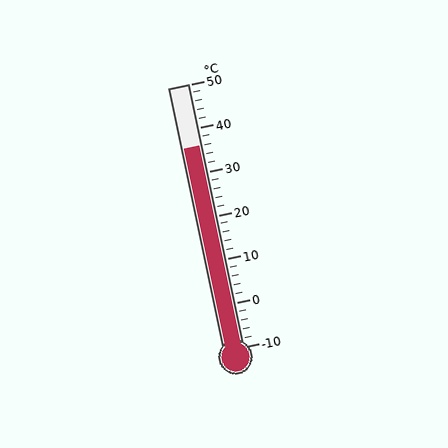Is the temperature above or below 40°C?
The temperature is below 40°C.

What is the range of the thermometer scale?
The thermometer scale ranges from -10°C to 50°C.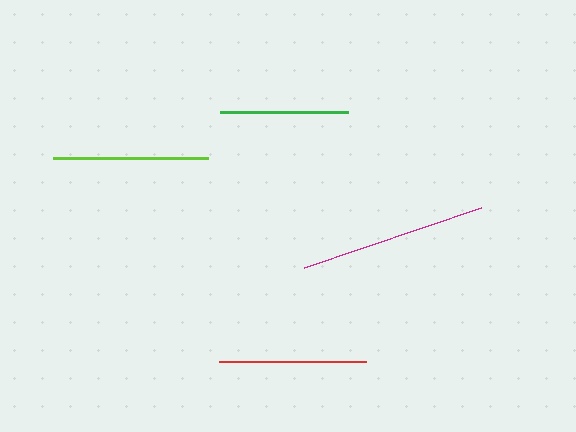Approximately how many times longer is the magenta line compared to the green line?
The magenta line is approximately 1.5 times the length of the green line.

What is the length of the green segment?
The green segment is approximately 127 pixels long.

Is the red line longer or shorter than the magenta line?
The magenta line is longer than the red line.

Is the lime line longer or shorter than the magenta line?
The magenta line is longer than the lime line.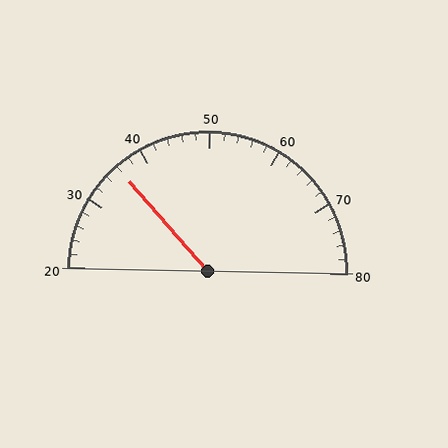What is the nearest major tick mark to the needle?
The nearest major tick mark is 40.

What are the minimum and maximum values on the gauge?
The gauge ranges from 20 to 80.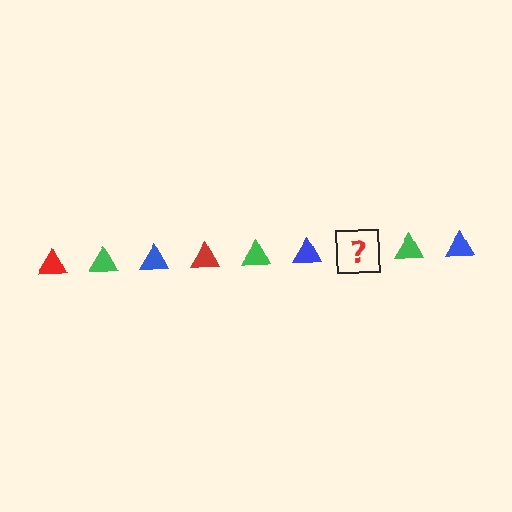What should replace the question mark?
The question mark should be replaced with a red triangle.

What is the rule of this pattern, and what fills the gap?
The rule is that the pattern cycles through red, green, blue triangles. The gap should be filled with a red triangle.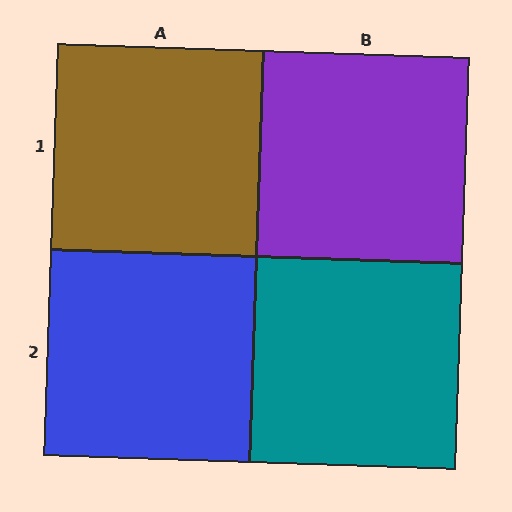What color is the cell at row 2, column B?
Teal.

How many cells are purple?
1 cell is purple.